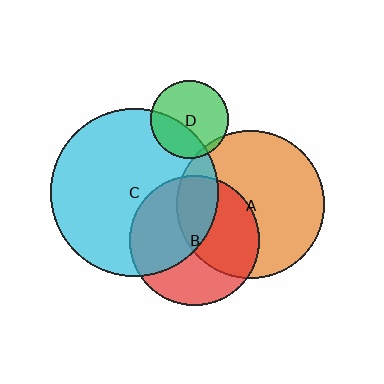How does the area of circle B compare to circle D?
Approximately 2.8 times.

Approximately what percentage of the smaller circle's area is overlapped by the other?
Approximately 35%.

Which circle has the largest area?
Circle C (cyan).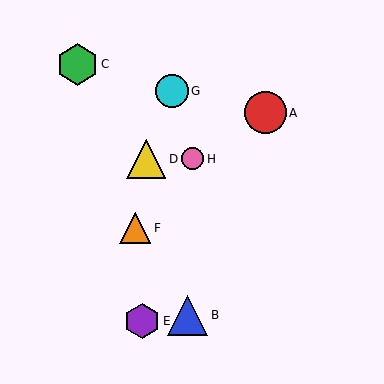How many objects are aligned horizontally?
2 objects (D, H) are aligned horizontally.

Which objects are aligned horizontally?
Objects D, H are aligned horizontally.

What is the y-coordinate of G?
Object G is at y≈91.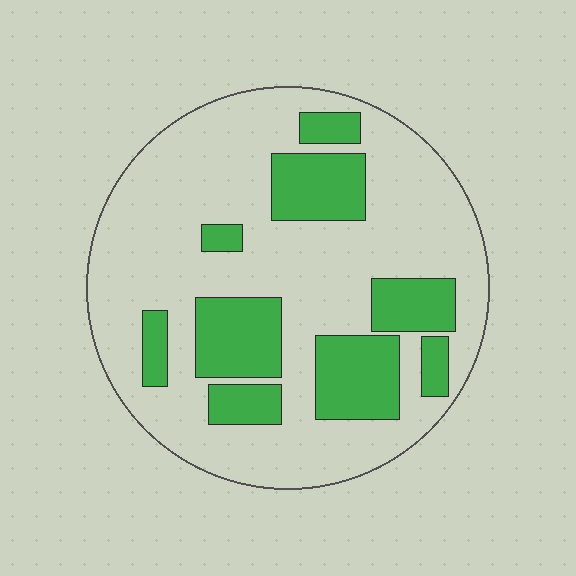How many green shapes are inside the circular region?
9.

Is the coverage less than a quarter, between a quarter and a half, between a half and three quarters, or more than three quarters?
Between a quarter and a half.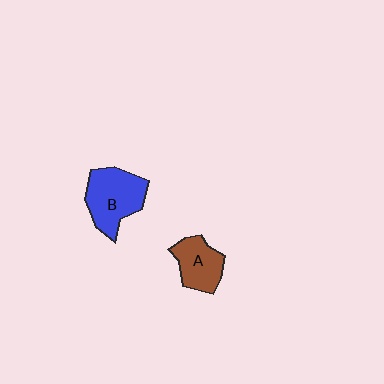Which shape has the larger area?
Shape B (blue).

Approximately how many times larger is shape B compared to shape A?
Approximately 1.4 times.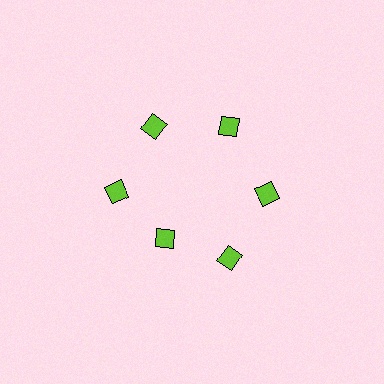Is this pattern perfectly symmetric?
No. The 6 lime squares are arranged in a ring, but one element near the 7 o'clock position is pulled inward toward the center, breaking the 6-fold rotational symmetry.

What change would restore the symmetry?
The symmetry would be restored by moving it outward, back onto the ring so that all 6 squares sit at equal angles and equal distance from the center.